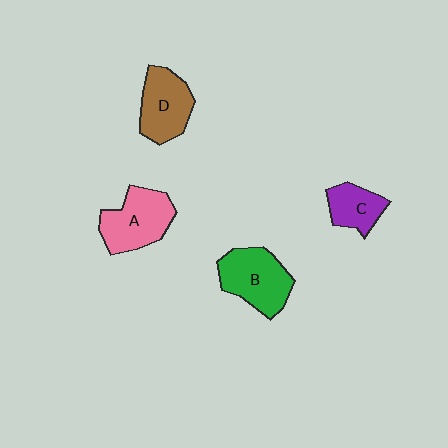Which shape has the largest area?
Shape B (green).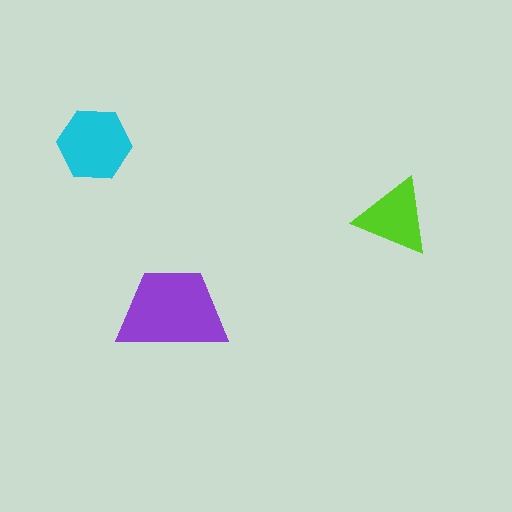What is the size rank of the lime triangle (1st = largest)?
3rd.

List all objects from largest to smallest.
The purple trapezoid, the cyan hexagon, the lime triangle.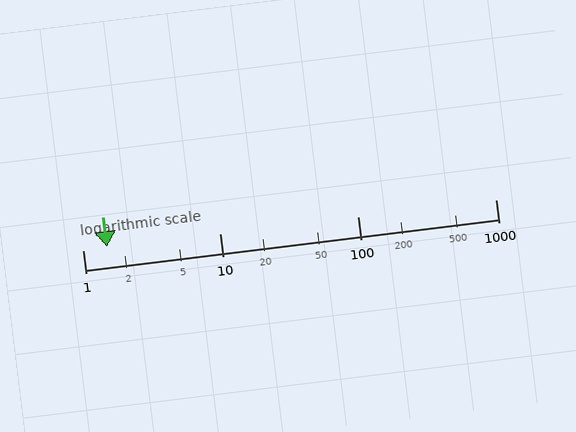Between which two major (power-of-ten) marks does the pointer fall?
The pointer is between 1 and 10.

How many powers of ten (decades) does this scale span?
The scale spans 3 decades, from 1 to 1000.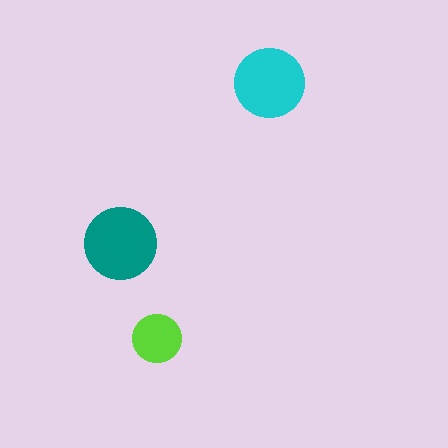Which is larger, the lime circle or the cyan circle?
The cyan one.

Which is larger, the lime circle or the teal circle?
The teal one.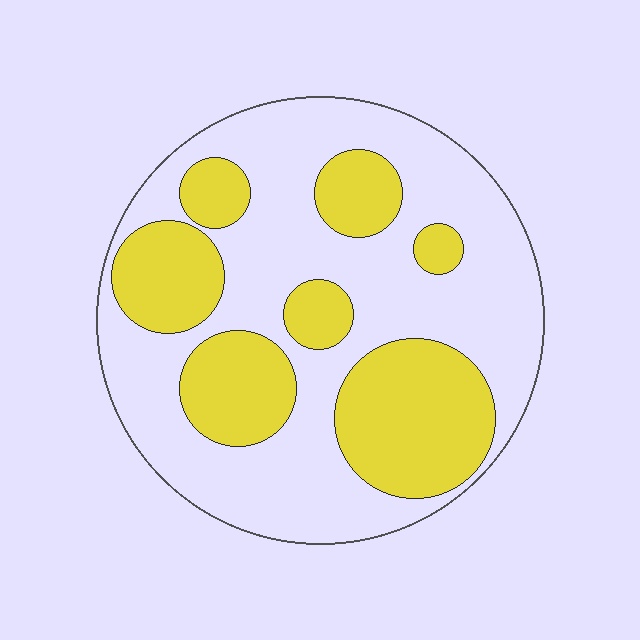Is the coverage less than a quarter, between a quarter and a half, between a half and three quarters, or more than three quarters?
Between a quarter and a half.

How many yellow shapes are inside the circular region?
7.